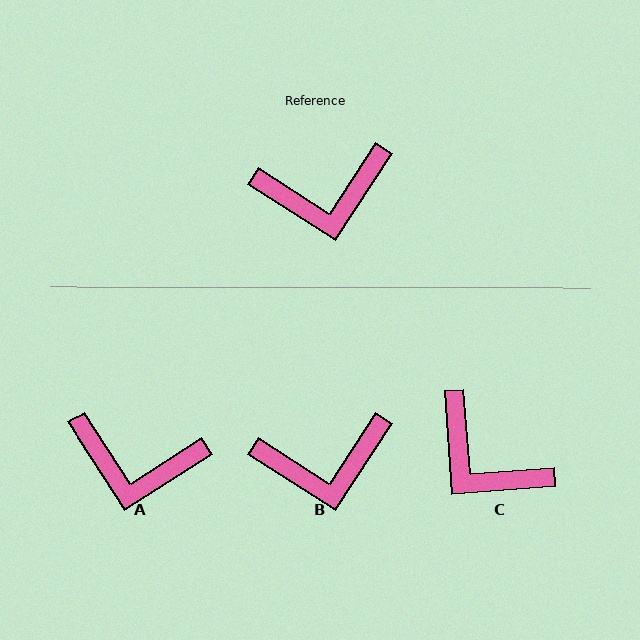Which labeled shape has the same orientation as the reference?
B.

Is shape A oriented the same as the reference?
No, it is off by about 24 degrees.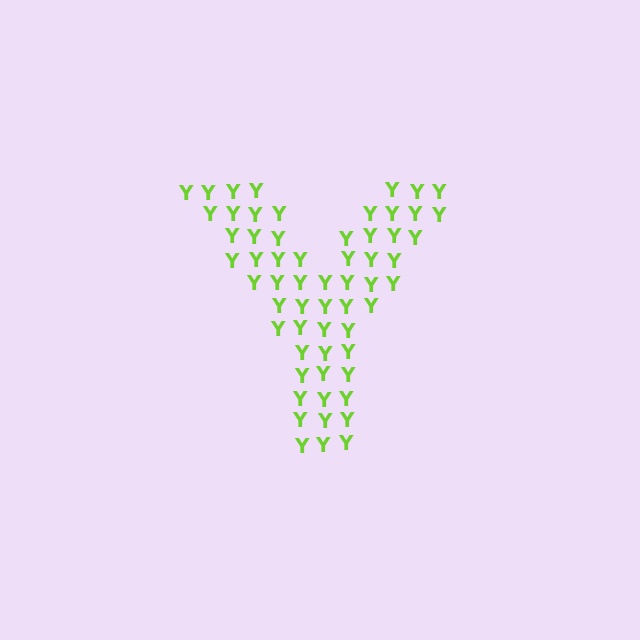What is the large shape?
The large shape is the letter Y.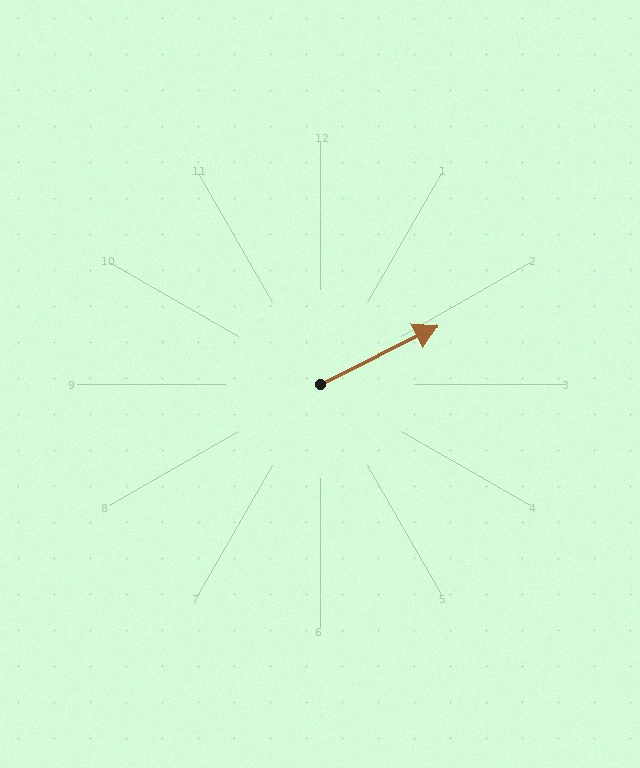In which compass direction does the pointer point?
Northeast.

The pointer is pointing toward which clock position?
Roughly 2 o'clock.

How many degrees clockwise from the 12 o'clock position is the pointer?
Approximately 63 degrees.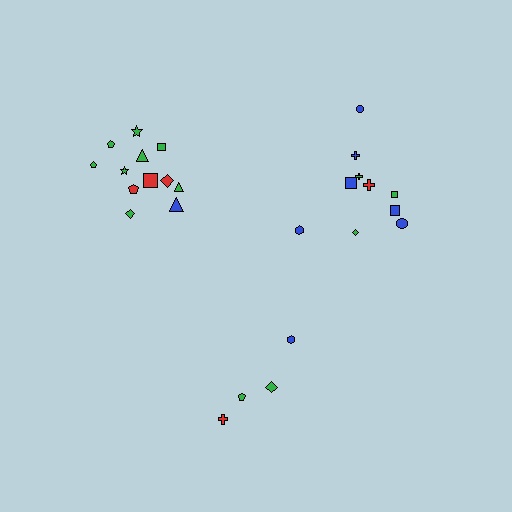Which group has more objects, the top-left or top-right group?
The top-left group.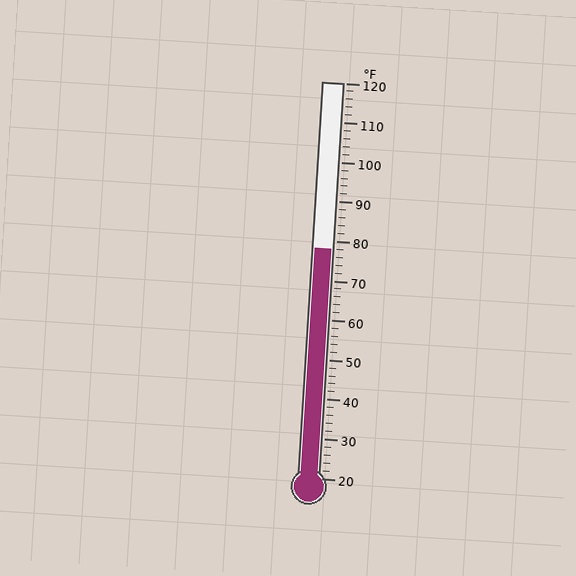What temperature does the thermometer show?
The thermometer shows approximately 78°F.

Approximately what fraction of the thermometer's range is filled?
The thermometer is filled to approximately 60% of its range.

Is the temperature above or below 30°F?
The temperature is above 30°F.